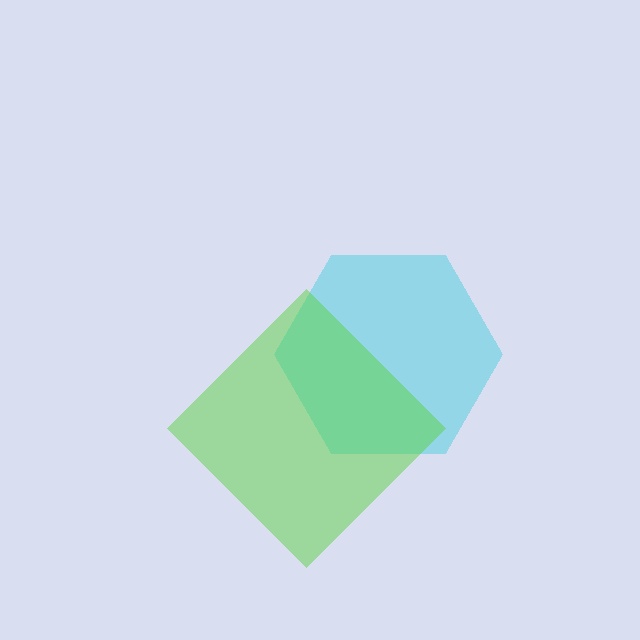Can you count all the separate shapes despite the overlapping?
Yes, there are 2 separate shapes.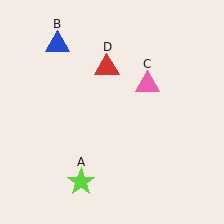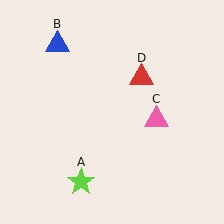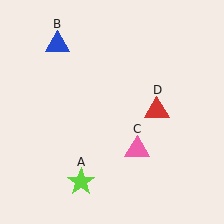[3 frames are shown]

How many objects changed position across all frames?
2 objects changed position: pink triangle (object C), red triangle (object D).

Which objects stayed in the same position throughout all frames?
Lime star (object A) and blue triangle (object B) remained stationary.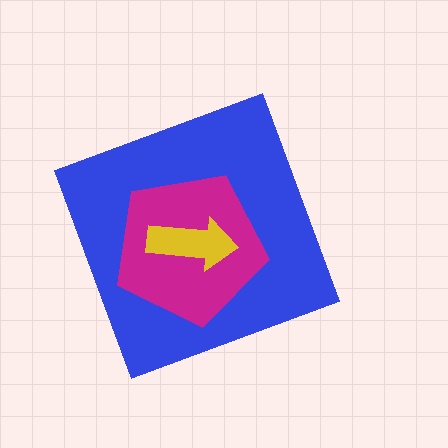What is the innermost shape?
The yellow arrow.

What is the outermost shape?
The blue diamond.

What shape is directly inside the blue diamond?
The magenta pentagon.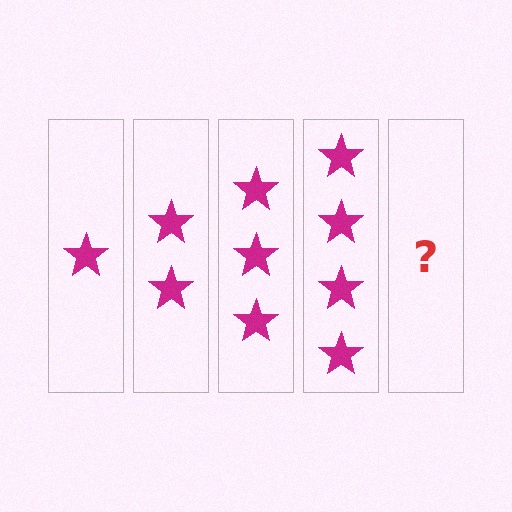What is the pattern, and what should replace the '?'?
The pattern is that each step adds one more star. The '?' should be 5 stars.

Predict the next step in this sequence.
The next step is 5 stars.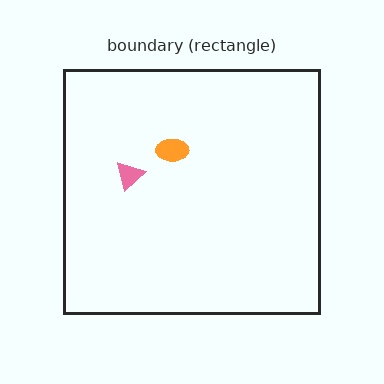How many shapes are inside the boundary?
2 inside, 0 outside.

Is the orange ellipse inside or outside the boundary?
Inside.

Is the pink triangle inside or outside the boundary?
Inside.